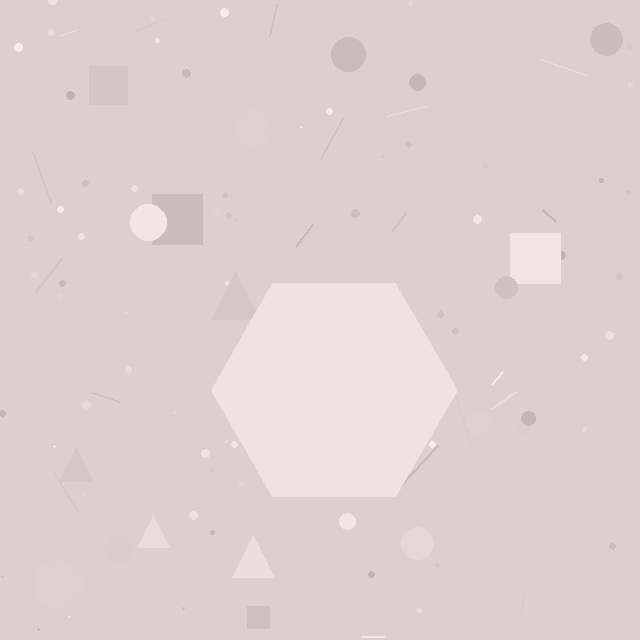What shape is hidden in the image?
A hexagon is hidden in the image.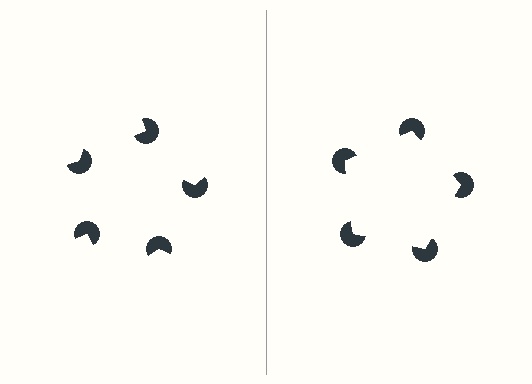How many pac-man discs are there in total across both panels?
10 — 5 on each side.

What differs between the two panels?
The pac-man discs are positioned identically on both sides; only the wedge orientations differ. On the right they align to a pentagon; on the left they are misaligned.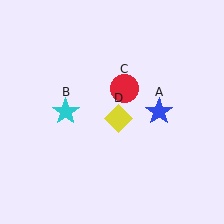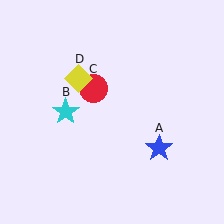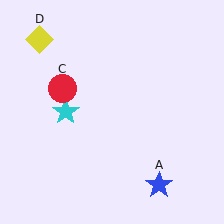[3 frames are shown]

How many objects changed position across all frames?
3 objects changed position: blue star (object A), red circle (object C), yellow diamond (object D).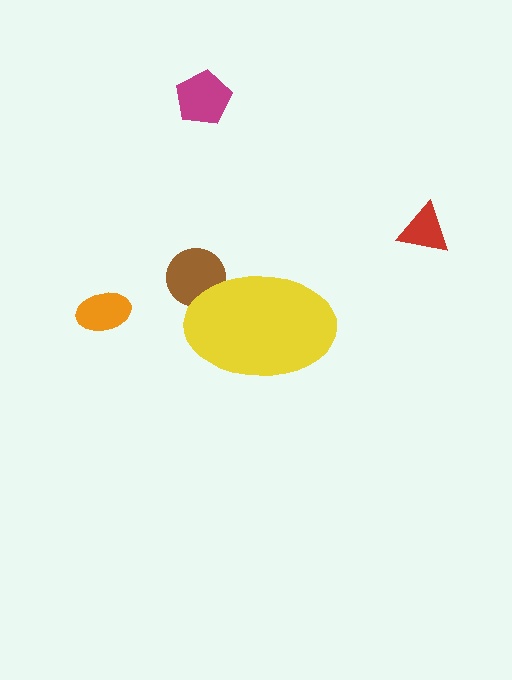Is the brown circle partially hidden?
Yes, the brown circle is partially hidden behind the yellow ellipse.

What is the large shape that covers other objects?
A yellow ellipse.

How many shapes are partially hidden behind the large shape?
1 shape is partially hidden.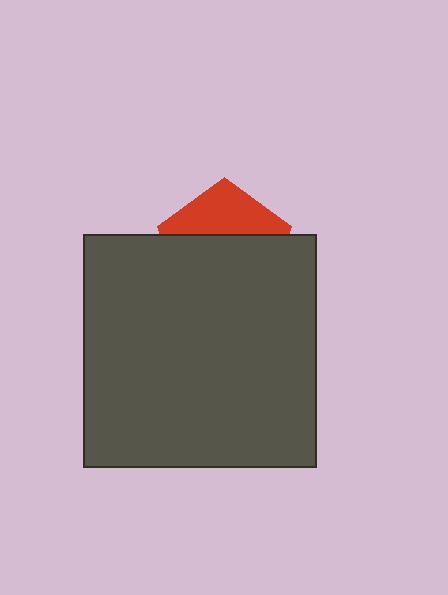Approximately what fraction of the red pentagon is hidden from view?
Roughly 64% of the red pentagon is hidden behind the dark gray square.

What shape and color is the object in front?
The object in front is a dark gray square.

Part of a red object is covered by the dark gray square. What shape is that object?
It is a pentagon.